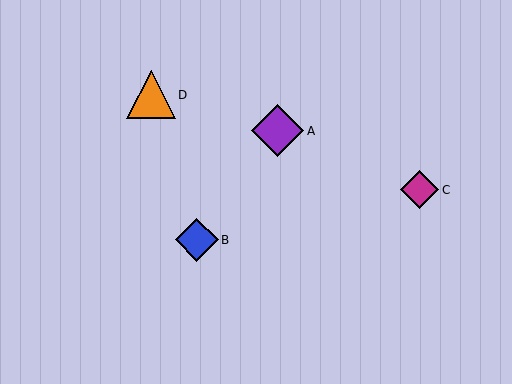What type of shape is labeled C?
Shape C is a magenta diamond.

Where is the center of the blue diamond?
The center of the blue diamond is at (197, 240).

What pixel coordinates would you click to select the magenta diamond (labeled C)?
Click at (420, 190) to select the magenta diamond C.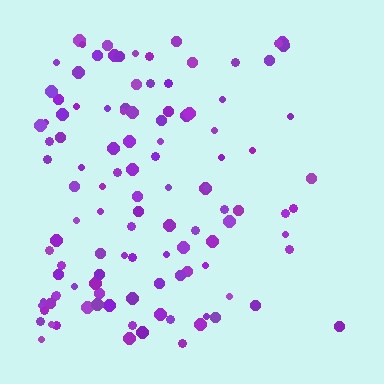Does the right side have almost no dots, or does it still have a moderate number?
Still a moderate number, just noticeably fewer than the left.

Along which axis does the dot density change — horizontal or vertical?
Horizontal.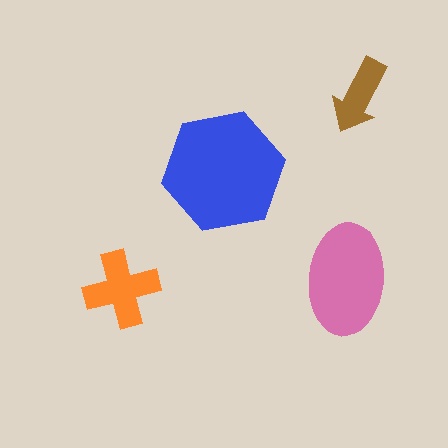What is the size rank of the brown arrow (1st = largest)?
4th.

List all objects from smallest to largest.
The brown arrow, the orange cross, the pink ellipse, the blue hexagon.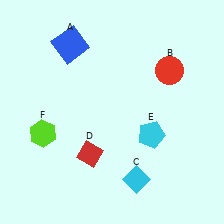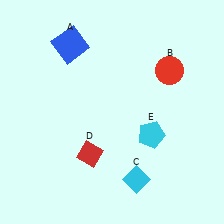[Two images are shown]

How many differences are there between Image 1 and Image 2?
There is 1 difference between the two images.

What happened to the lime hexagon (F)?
The lime hexagon (F) was removed in Image 2. It was in the bottom-left area of Image 1.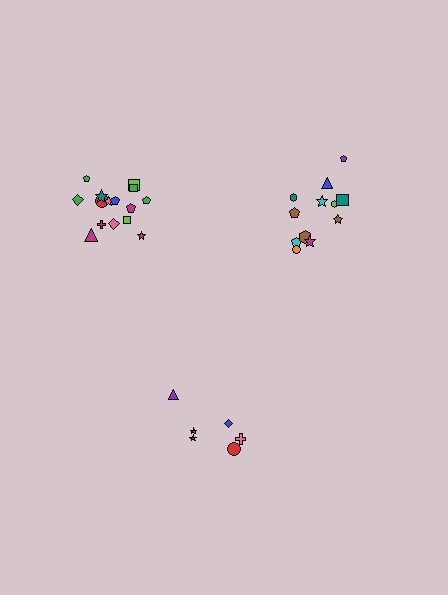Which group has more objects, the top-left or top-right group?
The top-left group.